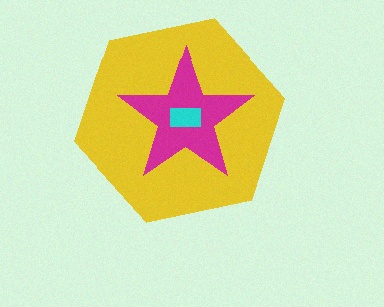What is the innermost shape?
The cyan rectangle.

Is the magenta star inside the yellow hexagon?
Yes.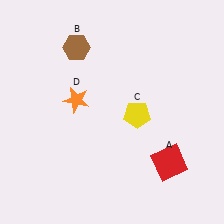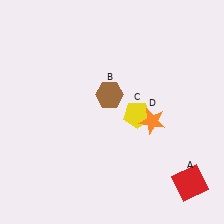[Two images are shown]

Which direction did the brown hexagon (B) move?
The brown hexagon (B) moved down.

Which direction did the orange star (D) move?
The orange star (D) moved right.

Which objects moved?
The objects that moved are: the red square (A), the brown hexagon (B), the orange star (D).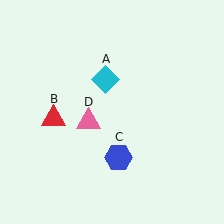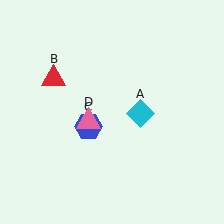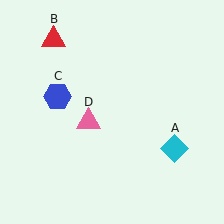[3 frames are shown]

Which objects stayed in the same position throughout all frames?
Pink triangle (object D) remained stationary.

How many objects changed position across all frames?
3 objects changed position: cyan diamond (object A), red triangle (object B), blue hexagon (object C).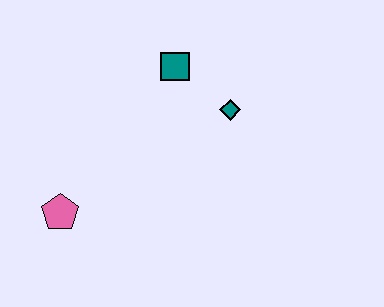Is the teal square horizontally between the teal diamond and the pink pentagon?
Yes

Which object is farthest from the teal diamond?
The pink pentagon is farthest from the teal diamond.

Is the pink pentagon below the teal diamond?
Yes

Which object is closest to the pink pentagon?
The teal square is closest to the pink pentagon.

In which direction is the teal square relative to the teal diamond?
The teal square is to the left of the teal diamond.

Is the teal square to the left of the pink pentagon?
No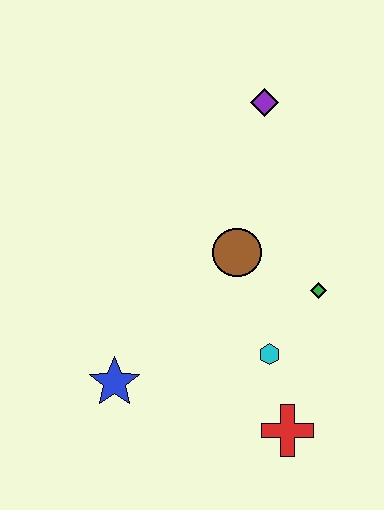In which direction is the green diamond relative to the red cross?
The green diamond is above the red cross.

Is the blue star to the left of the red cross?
Yes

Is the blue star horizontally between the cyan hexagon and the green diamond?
No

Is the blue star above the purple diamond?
No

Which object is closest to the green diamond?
The cyan hexagon is closest to the green diamond.